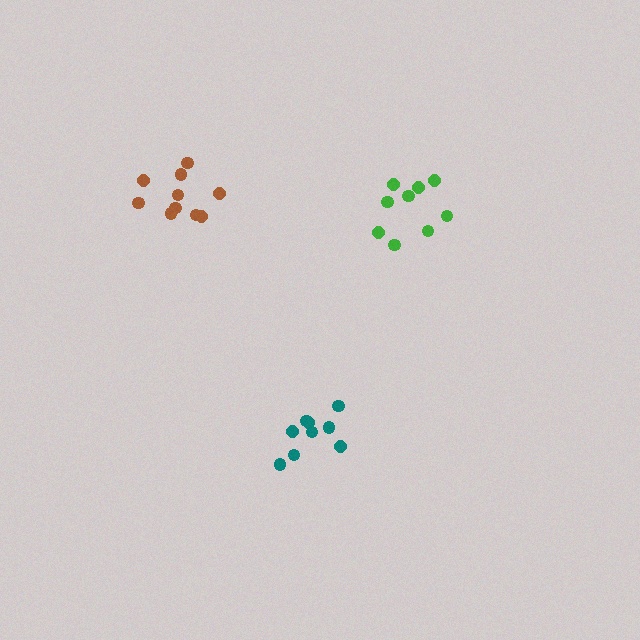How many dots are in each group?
Group 1: 9 dots, Group 2: 10 dots, Group 3: 9 dots (28 total).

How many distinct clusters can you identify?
There are 3 distinct clusters.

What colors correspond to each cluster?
The clusters are colored: teal, brown, green.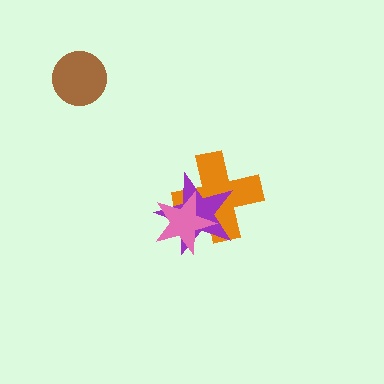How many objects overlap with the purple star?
2 objects overlap with the purple star.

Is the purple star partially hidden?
Yes, it is partially covered by another shape.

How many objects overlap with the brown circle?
0 objects overlap with the brown circle.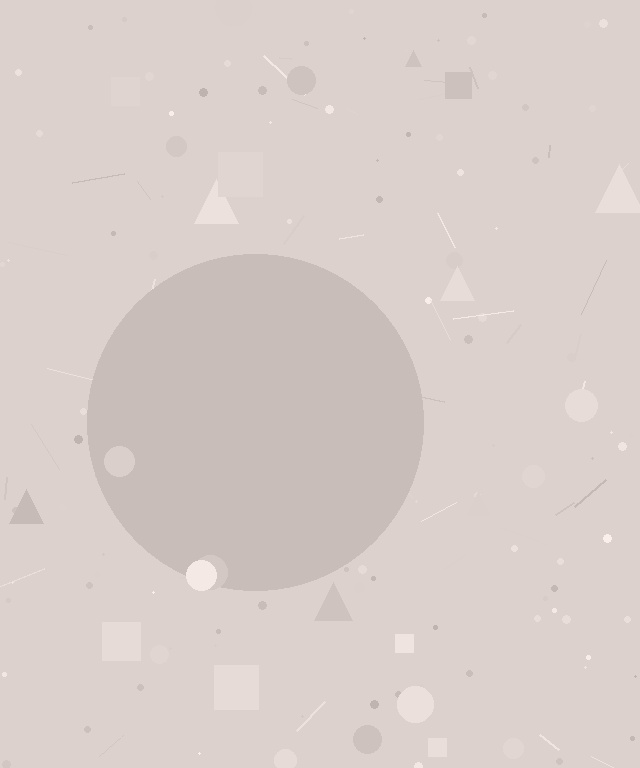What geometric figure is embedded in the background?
A circle is embedded in the background.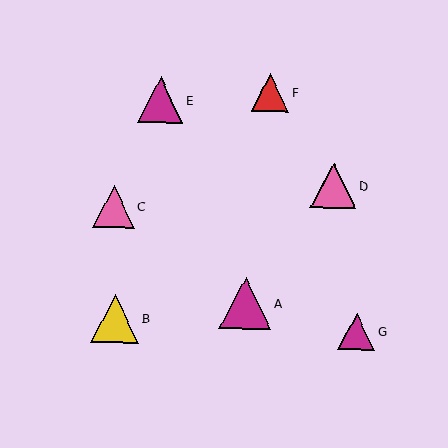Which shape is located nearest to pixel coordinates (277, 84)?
The red triangle (labeled F) at (270, 92) is nearest to that location.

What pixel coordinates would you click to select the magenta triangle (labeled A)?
Click at (245, 303) to select the magenta triangle A.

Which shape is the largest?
The magenta triangle (labeled A) is the largest.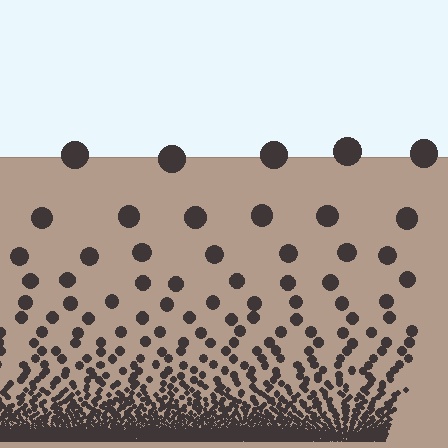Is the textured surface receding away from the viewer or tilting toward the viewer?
The surface appears to tilt toward the viewer. Texture elements get larger and sparser toward the top.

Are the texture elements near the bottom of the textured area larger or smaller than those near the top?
Smaller. The gradient is inverted — elements near the bottom are smaller and denser.